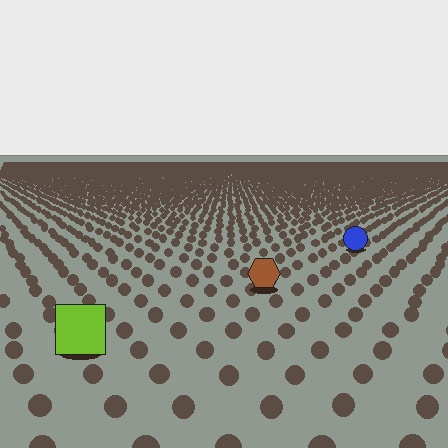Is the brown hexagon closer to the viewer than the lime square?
No. The lime square is closer — you can tell from the texture gradient: the ground texture is coarser near it.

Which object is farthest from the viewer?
The blue circle is farthest from the viewer. It appears smaller and the ground texture around it is denser.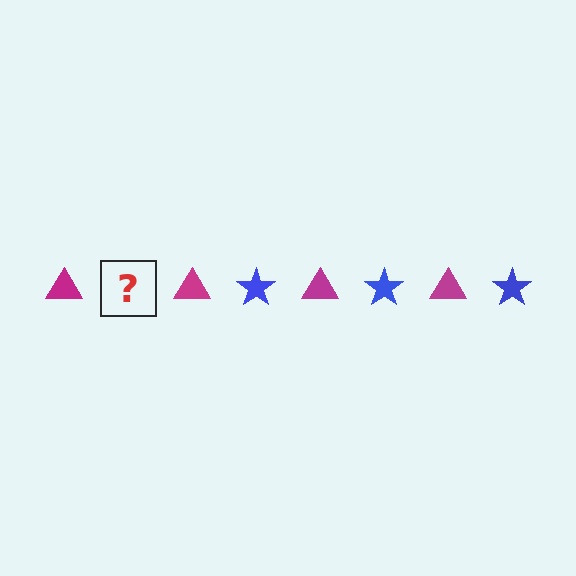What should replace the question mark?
The question mark should be replaced with a blue star.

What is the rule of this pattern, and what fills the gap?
The rule is that the pattern alternates between magenta triangle and blue star. The gap should be filled with a blue star.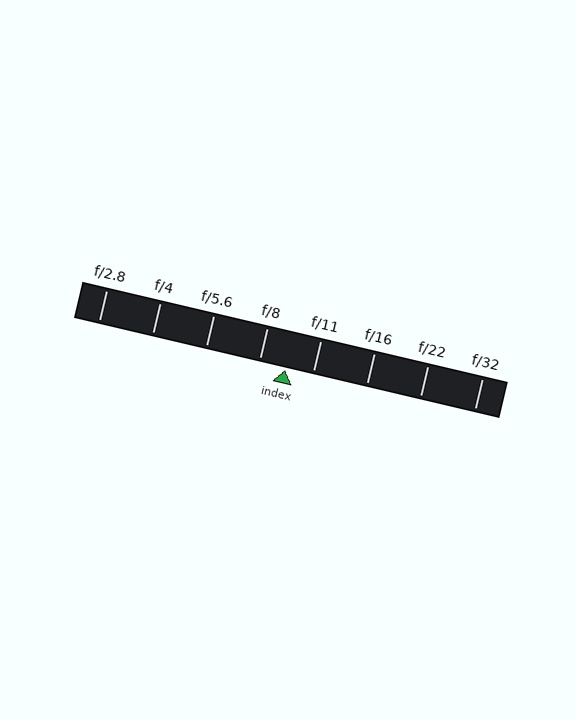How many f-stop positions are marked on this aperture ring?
There are 8 f-stop positions marked.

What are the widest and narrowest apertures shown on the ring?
The widest aperture shown is f/2.8 and the narrowest is f/32.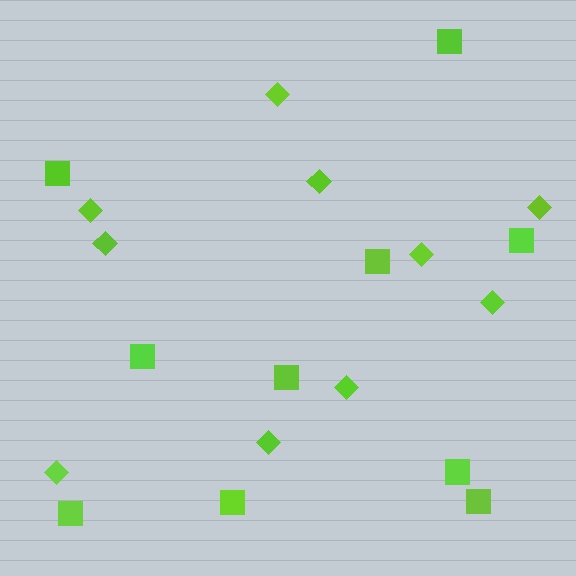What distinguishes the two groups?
There are 2 groups: one group of diamonds (10) and one group of squares (10).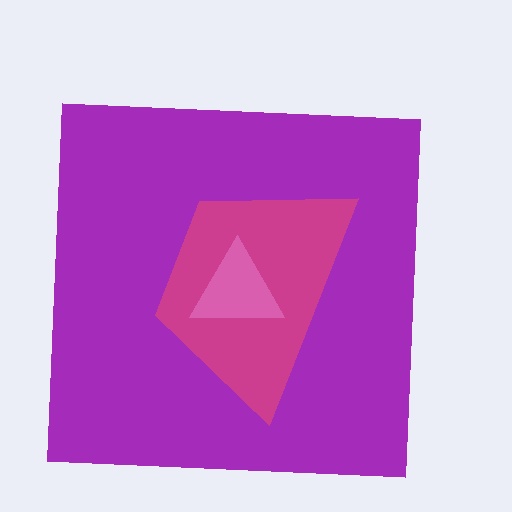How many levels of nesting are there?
3.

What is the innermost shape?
The pink triangle.